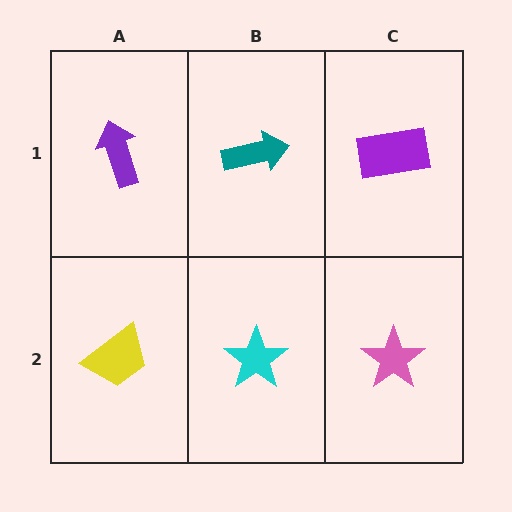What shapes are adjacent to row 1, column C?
A pink star (row 2, column C), a teal arrow (row 1, column B).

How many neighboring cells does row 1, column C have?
2.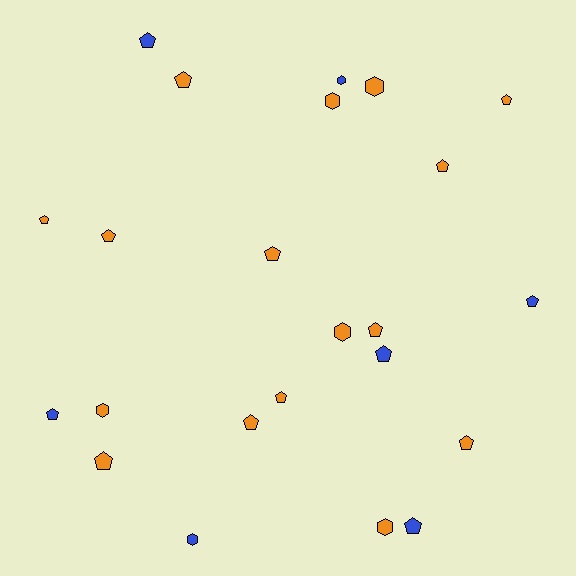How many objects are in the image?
There are 23 objects.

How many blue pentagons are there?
There are 5 blue pentagons.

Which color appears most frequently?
Orange, with 16 objects.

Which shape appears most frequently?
Pentagon, with 16 objects.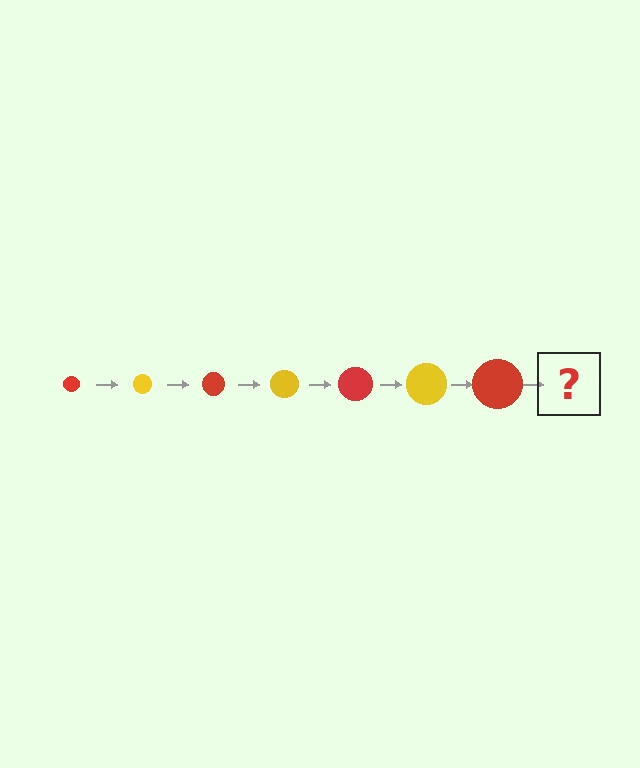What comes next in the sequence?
The next element should be a yellow circle, larger than the previous one.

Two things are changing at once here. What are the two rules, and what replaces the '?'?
The two rules are that the circle grows larger each step and the color cycles through red and yellow. The '?' should be a yellow circle, larger than the previous one.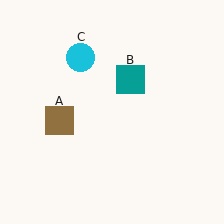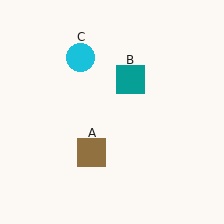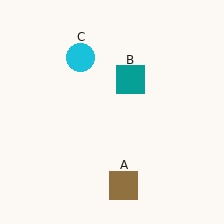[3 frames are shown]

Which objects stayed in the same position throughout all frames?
Teal square (object B) and cyan circle (object C) remained stationary.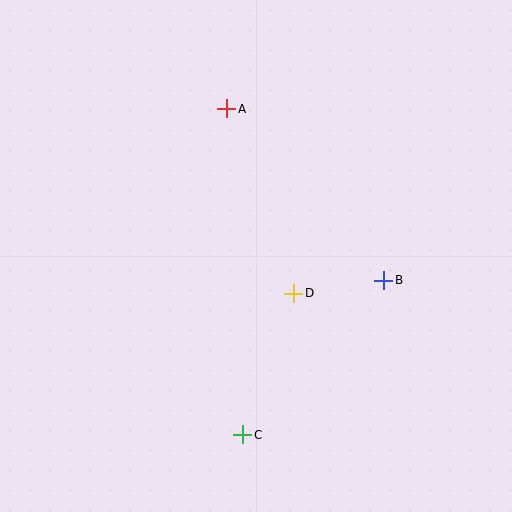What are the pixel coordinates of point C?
Point C is at (243, 435).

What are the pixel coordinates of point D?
Point D is at (293, 293).